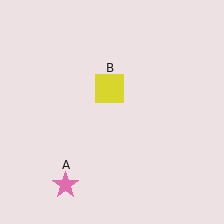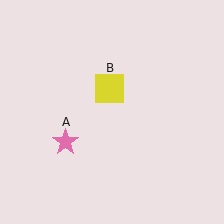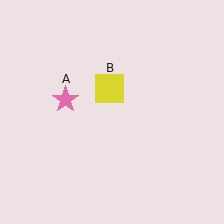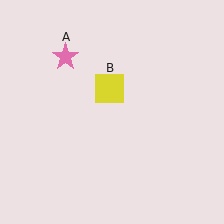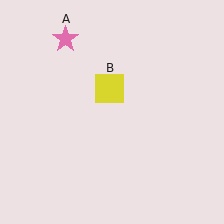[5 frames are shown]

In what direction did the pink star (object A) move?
The pink star (object A) moved up.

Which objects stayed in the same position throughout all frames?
Yellow square (object B) remained stationary.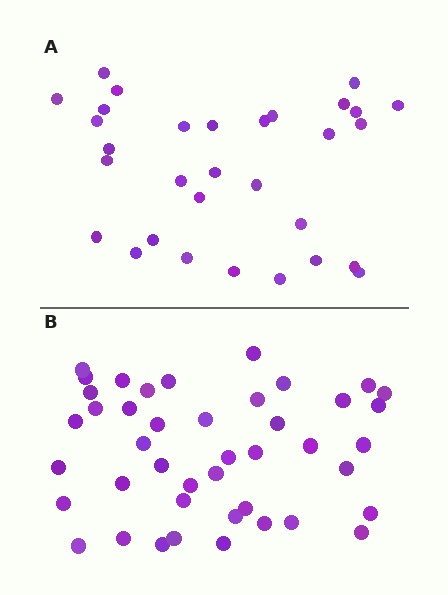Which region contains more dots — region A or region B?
Region B (the bottom region) has more dots.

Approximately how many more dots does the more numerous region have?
Region B has roughly 12 or so more dots than region A.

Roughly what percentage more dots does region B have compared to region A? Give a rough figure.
About 40% more.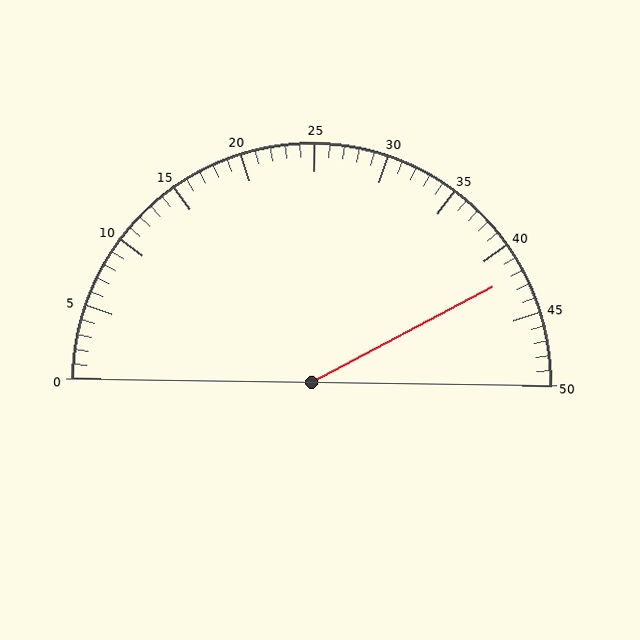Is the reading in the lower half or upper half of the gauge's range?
The reading is in the upper half of the range (0 to 50).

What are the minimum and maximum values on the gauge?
The gauge ranges from 0 to 50.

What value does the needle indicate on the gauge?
The needle indicates approximately 42.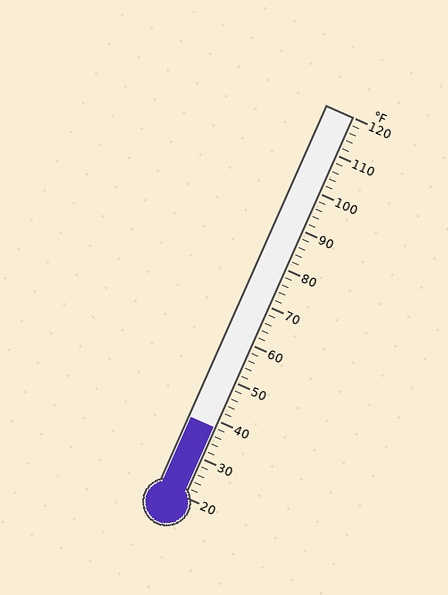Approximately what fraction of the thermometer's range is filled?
The thermometer is filled to approximately 20% of its range.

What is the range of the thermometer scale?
The thermometer scale ranges from 20°F to 120°F.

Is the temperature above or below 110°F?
The temperature is below 110°F.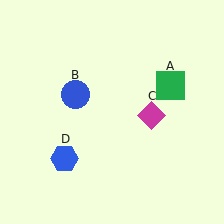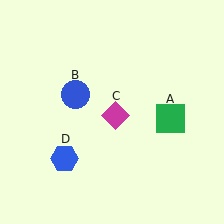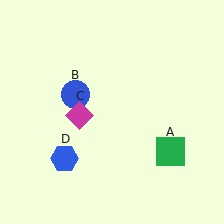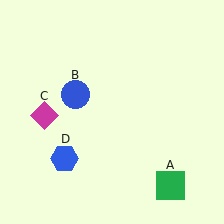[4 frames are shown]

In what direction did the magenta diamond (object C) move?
The magenta diamond (object C) moved left.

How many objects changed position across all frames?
2 objects changed position: green square (object A), magenta diamond (object C).